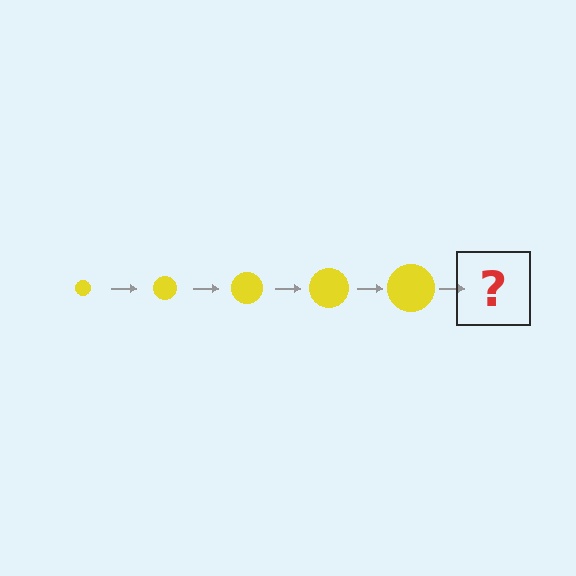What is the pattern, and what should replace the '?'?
The pattern is that the circle gets progressively larger each step. The '?' should be a yellow circle, larger than the previous one.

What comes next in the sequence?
The next element should be a yellow circle, larger than the previous one.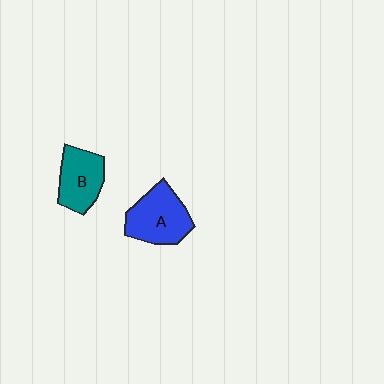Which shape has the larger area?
Shape A (blue).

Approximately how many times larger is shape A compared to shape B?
Approximately 1.2 times.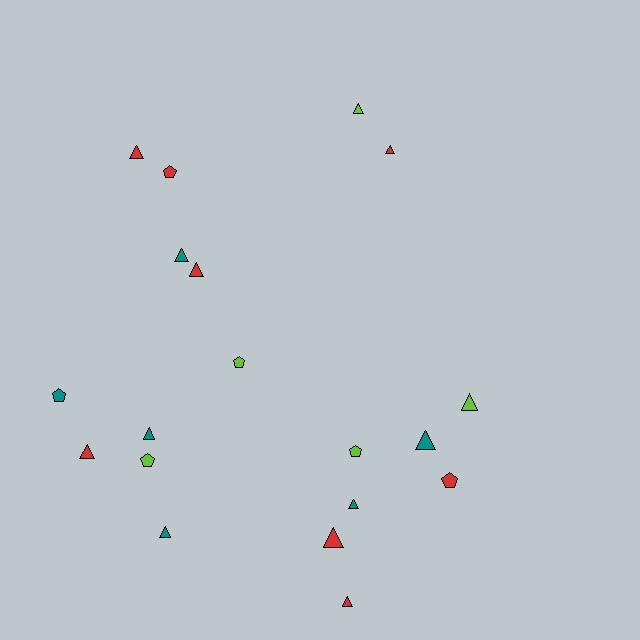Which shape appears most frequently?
Triangle, with 13 objects.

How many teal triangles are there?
There are 5 teal triangles.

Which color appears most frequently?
Red, with 8 objects.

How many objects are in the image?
There are 19 objects.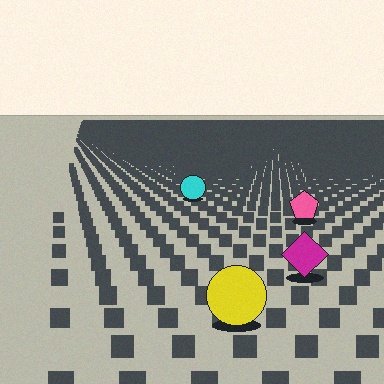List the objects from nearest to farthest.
From nearest to farthest: the yellow circle, the magenta diamond, the pink pentagon, the cyan circle.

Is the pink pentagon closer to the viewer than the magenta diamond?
No. The magenta diamond is closer — you can tell from the texture gradient: the ground texture is coarser near it.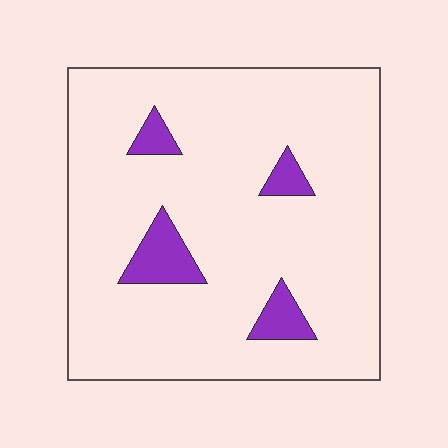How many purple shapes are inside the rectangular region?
4.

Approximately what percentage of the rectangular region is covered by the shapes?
Approximately 10%.